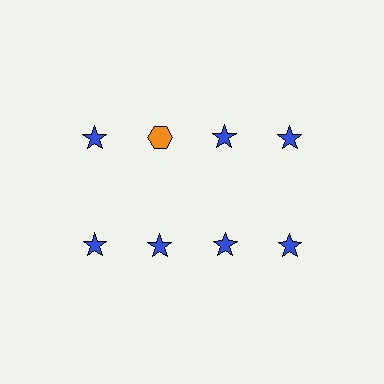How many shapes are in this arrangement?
There are 8 shapes arranged in a grid pattern.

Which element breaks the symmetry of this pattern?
The orange hexagon in the top row, second from left column breaks the symmetry. All other shapes are blue stars.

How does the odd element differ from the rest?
It differs in both color (orange instead of blue) and shape (hexagon instead of star).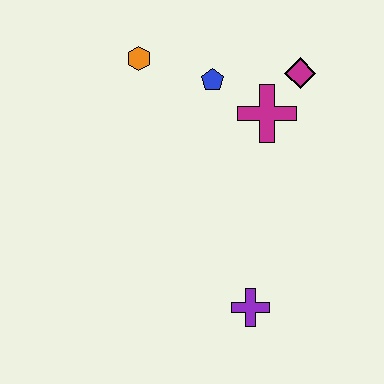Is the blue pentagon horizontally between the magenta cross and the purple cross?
No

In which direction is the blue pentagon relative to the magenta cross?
The blue pentagon is to the left of the magenta cross.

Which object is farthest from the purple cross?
The orange hexagon is farthest from the purple cross.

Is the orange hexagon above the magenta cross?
Yes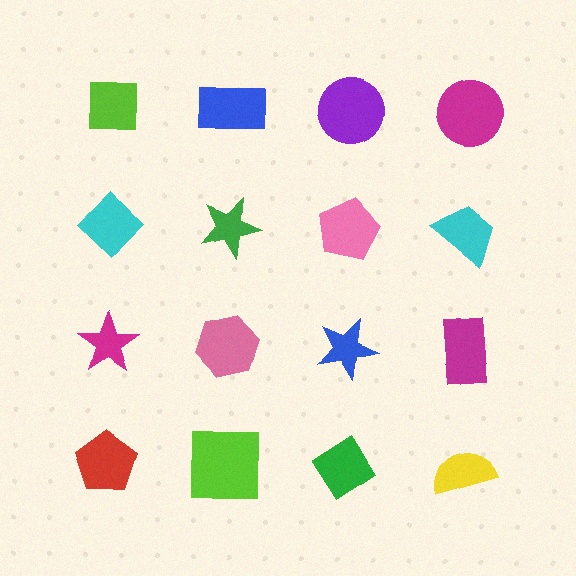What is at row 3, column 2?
A pink hexagon.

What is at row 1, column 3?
A purple circle.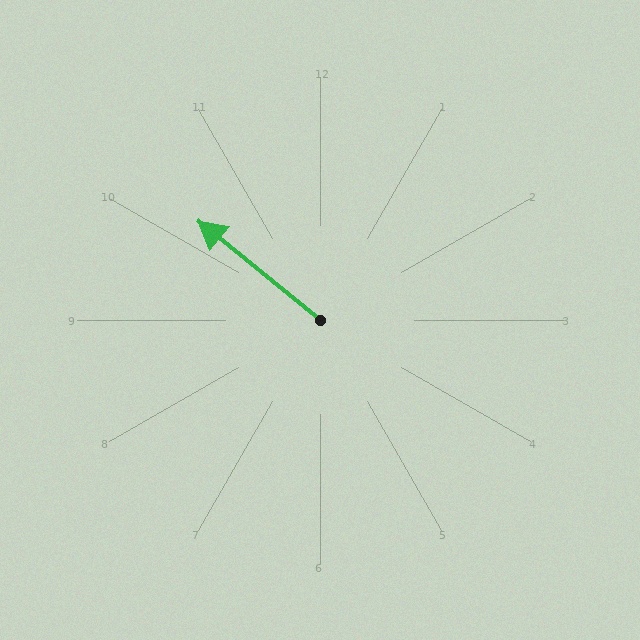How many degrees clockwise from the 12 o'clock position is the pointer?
Approximately 309 degrees.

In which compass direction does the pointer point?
Northwest.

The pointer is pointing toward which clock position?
Roughly 10 o'clock.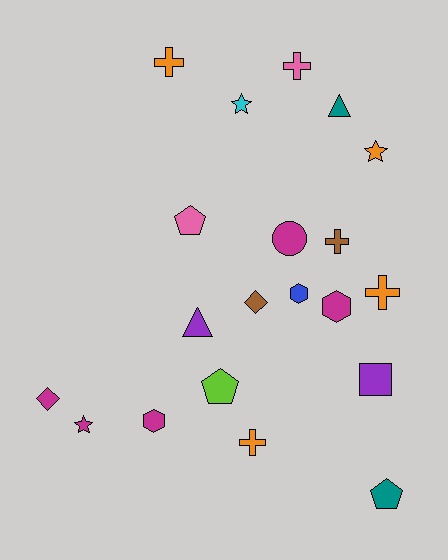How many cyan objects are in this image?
There is 1 cyan object.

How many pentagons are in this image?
There are 3 pentagons.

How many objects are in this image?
There are 20 objects.